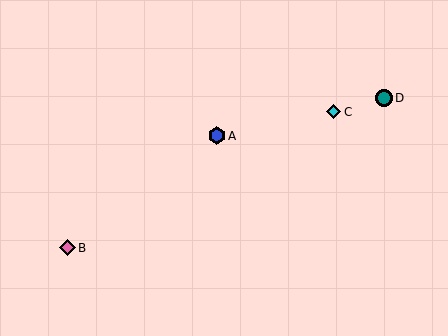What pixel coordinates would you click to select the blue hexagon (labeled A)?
Click at (217, 136) to select the blue hexagon A.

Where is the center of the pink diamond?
The center of the pink diamond is at (67, 248).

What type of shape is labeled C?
Shape C is a cyan diamond.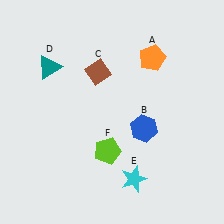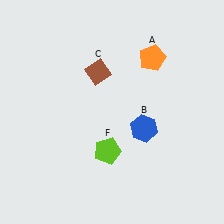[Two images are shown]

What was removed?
The cyan star (E), the teal triangle (D) were removed in Image 2.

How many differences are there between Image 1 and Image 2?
There are 2 differences between the two images.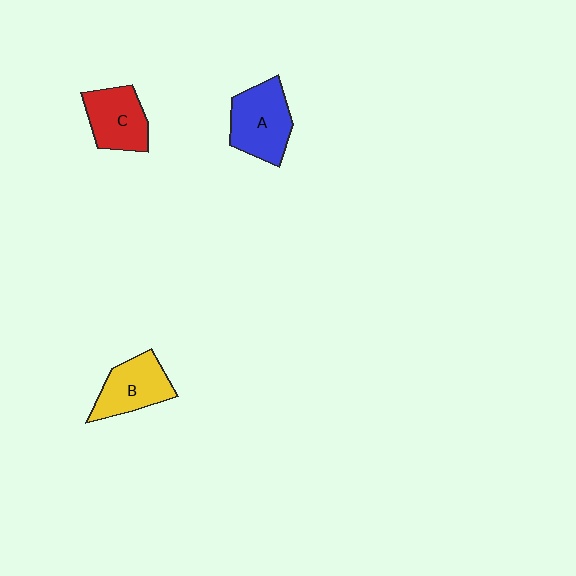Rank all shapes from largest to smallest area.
From largest to smallest: A (blue), B (yellow), C (red).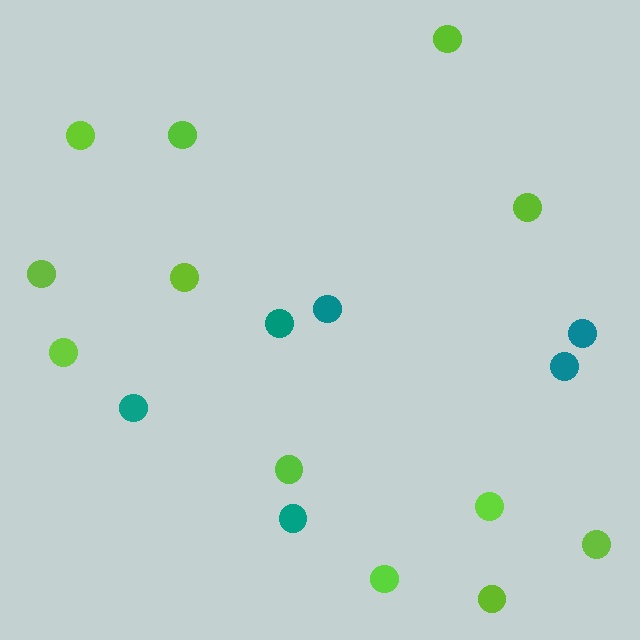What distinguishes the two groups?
There are 2 groups: one group of teal circles (6) and one group of lime circles (12).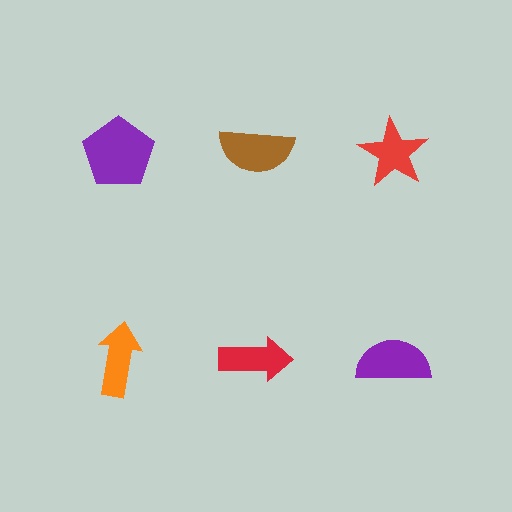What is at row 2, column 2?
A red arrow.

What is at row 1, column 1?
A purple pentagon.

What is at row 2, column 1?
An orange arrow.